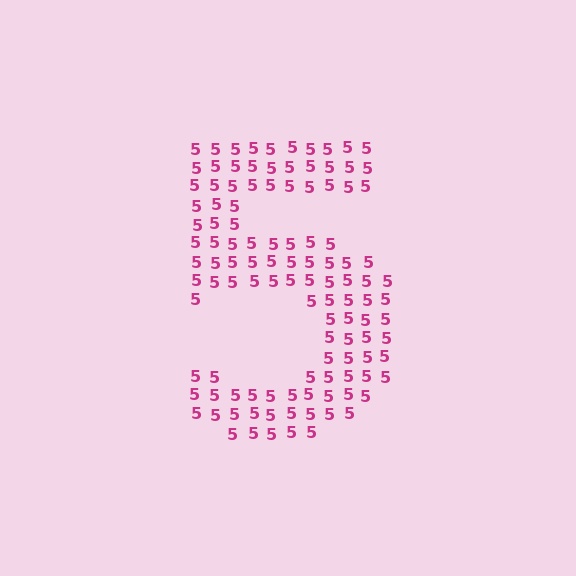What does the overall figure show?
The overall figure shows the digit 5.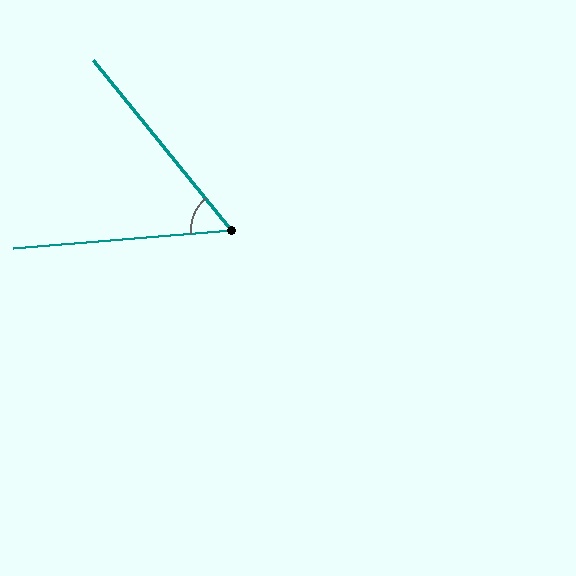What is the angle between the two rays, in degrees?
Approximately 56 degrees.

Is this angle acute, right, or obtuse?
It is acute.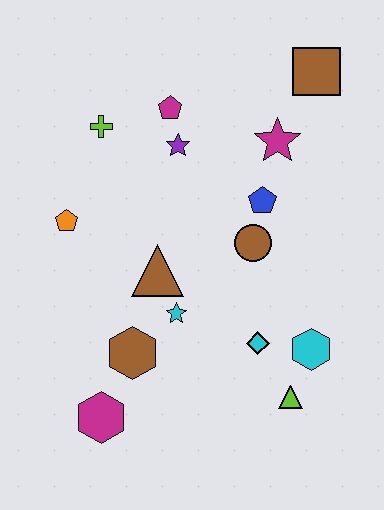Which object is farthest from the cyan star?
The brown square is farthest from the cyan star.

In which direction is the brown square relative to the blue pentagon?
The brown square is above the blue pentagon.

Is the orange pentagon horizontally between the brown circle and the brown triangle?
No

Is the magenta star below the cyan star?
No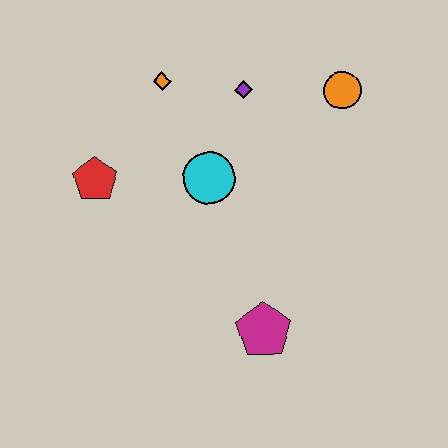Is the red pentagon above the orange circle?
No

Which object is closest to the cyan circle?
The purple diamond is closest to the cyan circle.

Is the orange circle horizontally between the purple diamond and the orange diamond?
No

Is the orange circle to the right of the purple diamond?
Yes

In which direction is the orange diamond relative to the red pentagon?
The orange diamond is above the red pentagon.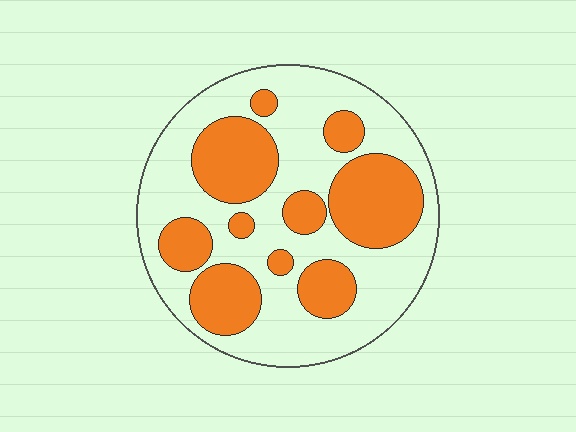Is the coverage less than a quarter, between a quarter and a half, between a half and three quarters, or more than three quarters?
Between a quarter and a half.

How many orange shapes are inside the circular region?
10.